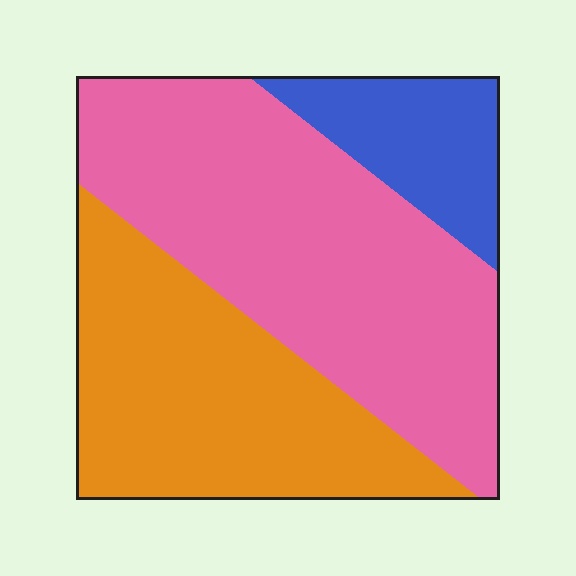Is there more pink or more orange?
Pink.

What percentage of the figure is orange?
Orange covers roughly 35% of the figure.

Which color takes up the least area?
Blue, at roughly 15%.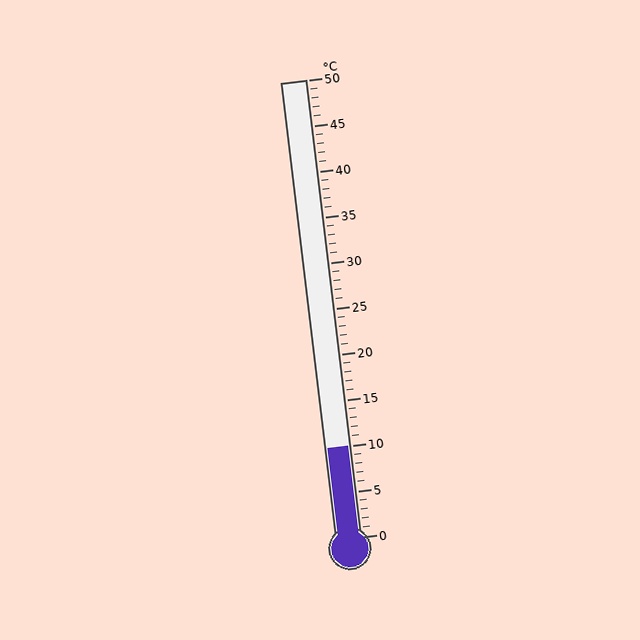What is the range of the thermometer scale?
The thermometer scale ranges from 0°C to 50°C.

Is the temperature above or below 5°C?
The temperature is above 5°C.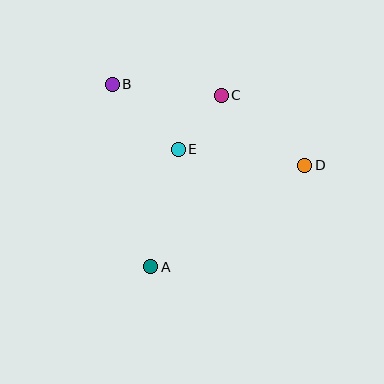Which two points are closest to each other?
Points C and E are closest to each other.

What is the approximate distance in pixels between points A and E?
The distance between A and E is approximately 121 pixels.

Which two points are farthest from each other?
Points B and D are farthest from each other.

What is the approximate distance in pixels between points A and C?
The distance between A and C is approximately 185 pixels.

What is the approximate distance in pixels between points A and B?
The distance between A and B is approximately 186 pixels.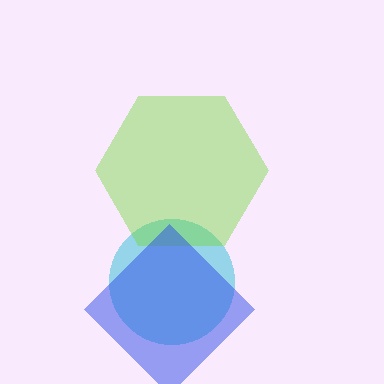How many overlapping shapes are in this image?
There are 3 overlapping shapes in the image.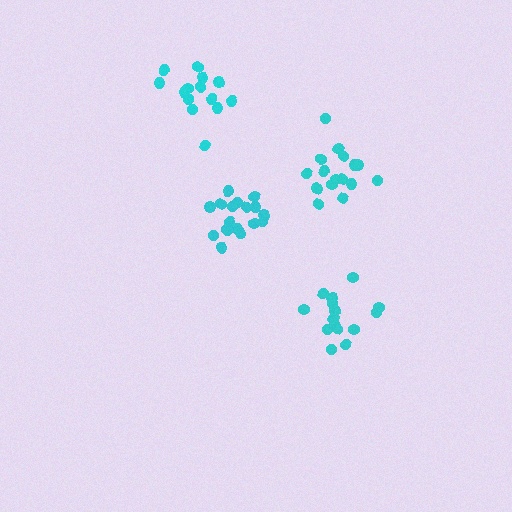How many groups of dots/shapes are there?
There are 4 groups.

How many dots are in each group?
Group 1: 18 dots, Group 2: 16 dots, Group 3: 16 dots, Group 4: 14 dots (64 total).